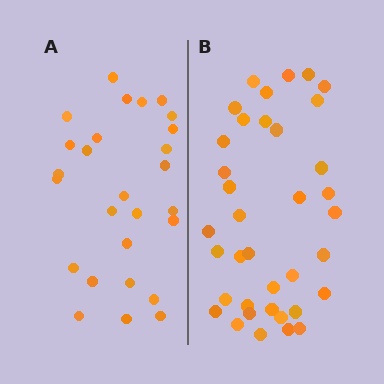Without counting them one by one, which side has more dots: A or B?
Region B (the right region) has more dots.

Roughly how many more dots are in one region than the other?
Region B has roughly 10 or so more dots than region A.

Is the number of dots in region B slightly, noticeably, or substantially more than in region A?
Region B has noticeably more, but not dramatically so. The ratio is roughly 1.4 to 1.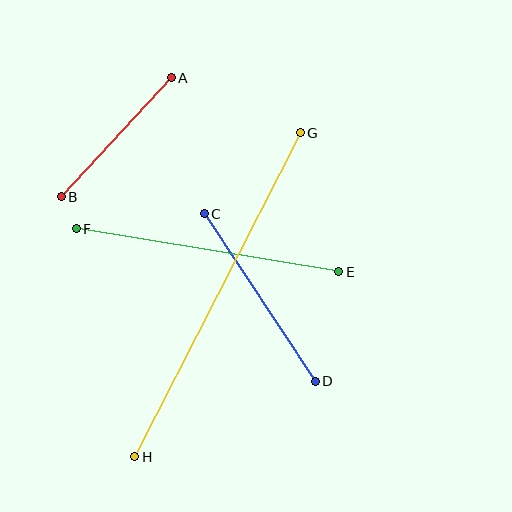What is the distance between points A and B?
The distance is approximately 162 pixels.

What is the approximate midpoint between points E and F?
The midpoint is at approximately (207, 250) pixels.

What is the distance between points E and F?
The distance is approximately 266 pixels.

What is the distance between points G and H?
The distance is approximately 364 pixels.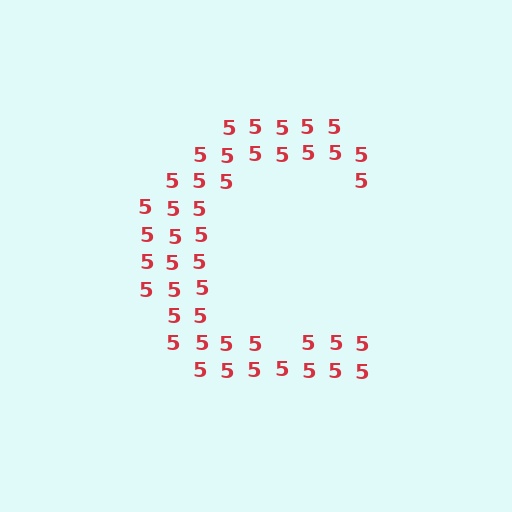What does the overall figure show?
The overall figure shows the letter C.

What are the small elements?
The small elements are digit 5's.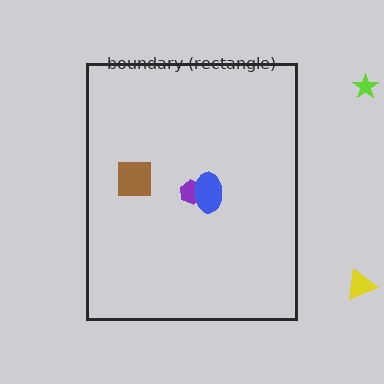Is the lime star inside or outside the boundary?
Outside.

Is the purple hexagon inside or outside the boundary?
Inside.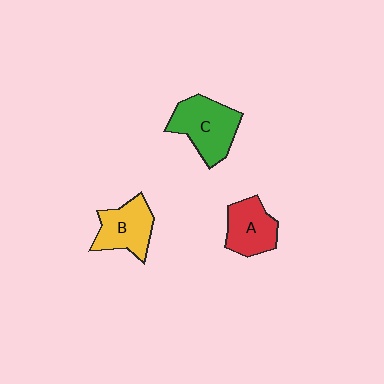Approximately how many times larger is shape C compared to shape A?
Approximately 1.3 times.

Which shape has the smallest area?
Shape A (red).